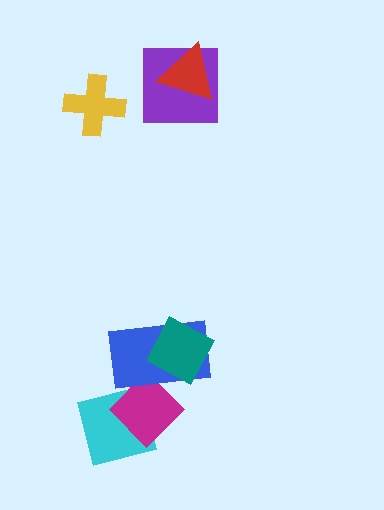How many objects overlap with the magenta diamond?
2 objects overlap with the magenta diamond.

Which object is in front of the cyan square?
The magenta diamond is in front of the cyan square.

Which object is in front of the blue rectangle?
The teal diamond is in front of the blue rectangle.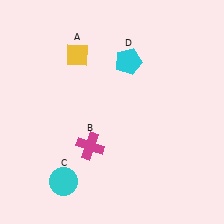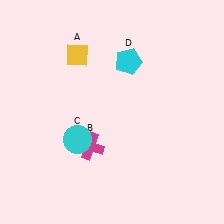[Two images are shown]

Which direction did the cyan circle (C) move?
The cyan circle (C) moved up.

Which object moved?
The cyan circle (C) moved up.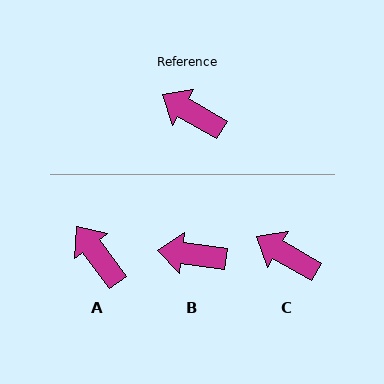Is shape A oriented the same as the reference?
No, it is off by about 23 degrees.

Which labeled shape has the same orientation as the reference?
C.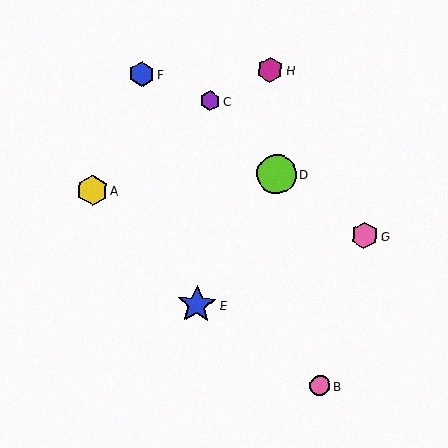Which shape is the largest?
The lime circle (labeled D) is the largest.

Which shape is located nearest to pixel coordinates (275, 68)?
The magenta hexagon (labeled H) at (270, 70) is nearest to that location.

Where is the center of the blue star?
The center of the blue star is at (197, 305).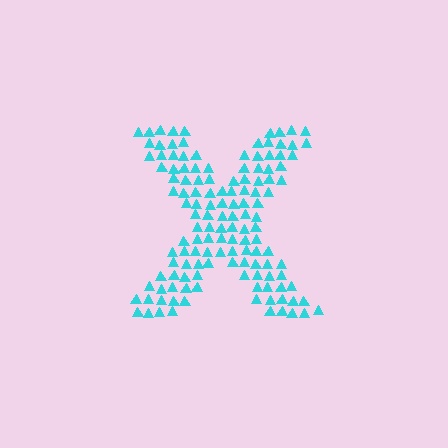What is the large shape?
The large shape is the letter X.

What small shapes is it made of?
It is made of small triangles.